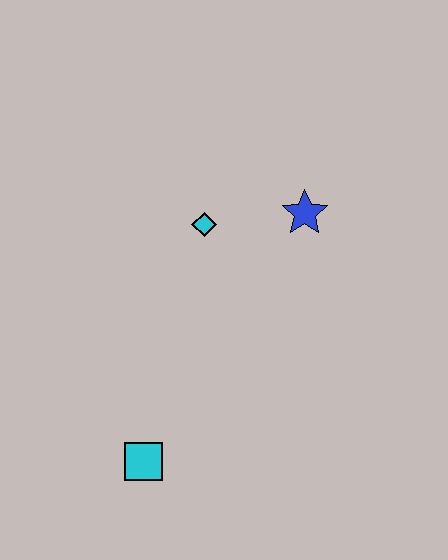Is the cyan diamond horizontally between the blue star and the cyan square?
Yes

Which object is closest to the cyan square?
The cyan diamond is closest to the cyan square.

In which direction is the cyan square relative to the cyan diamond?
The cyan square is below the cyan diamond.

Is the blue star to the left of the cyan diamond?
No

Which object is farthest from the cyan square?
The blue star is farthest from the cyan square.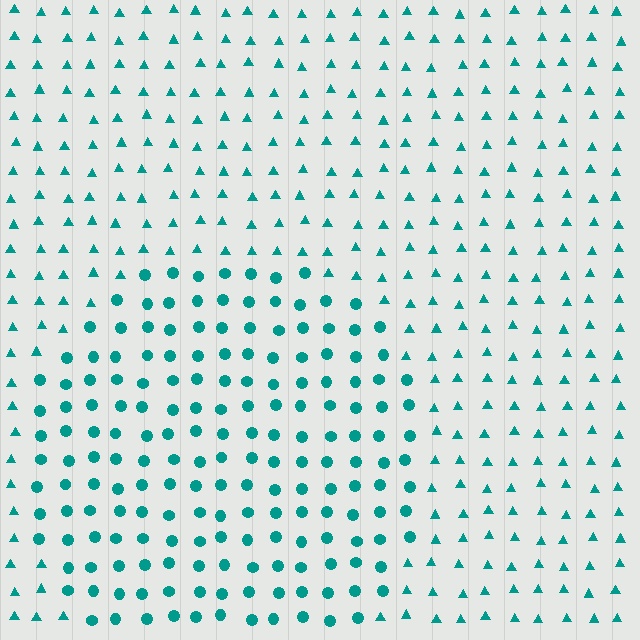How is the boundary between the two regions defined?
The boundary is defined by a change in element shape: circles inside vs. triangles outside. All elements share the same color and spacing.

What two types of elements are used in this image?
The image uses circles inside the circle region and triangles outside it.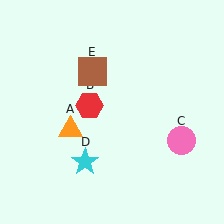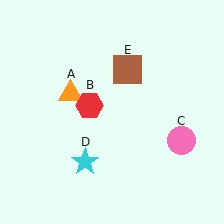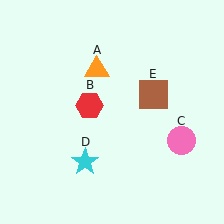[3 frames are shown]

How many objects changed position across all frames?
2 objects changed position: orange triangle (object A), brown square (object E).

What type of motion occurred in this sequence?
The orange triangle (object A), brown square (object E) rotated clockwise around the center of the scene.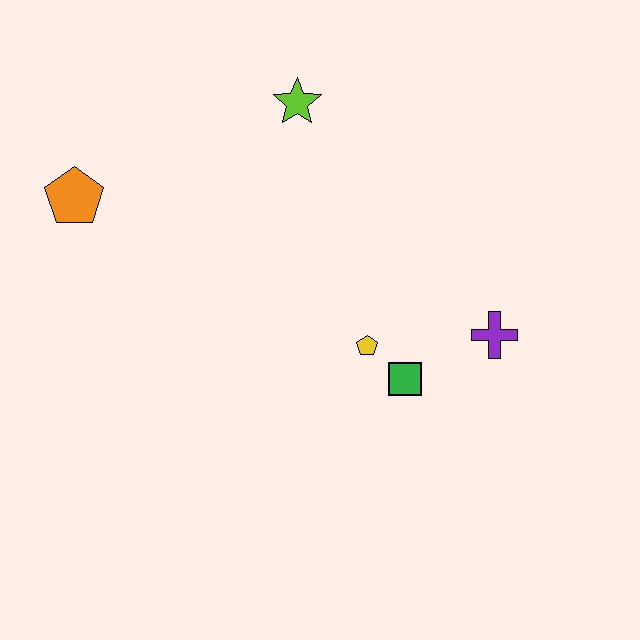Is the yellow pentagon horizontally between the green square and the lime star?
Yes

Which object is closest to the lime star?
The orange pentagon is closest to the lime star.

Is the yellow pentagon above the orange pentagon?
No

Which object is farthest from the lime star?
The purple cross is farthest from the lime star.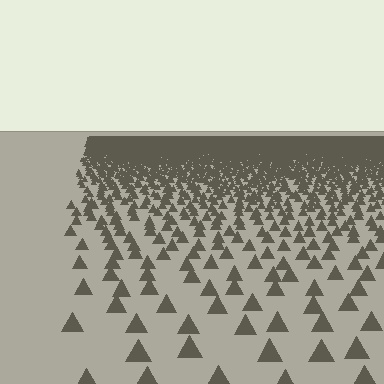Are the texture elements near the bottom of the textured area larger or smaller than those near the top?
Larger. Near the bottom, elements are closer to the viewer and appear at a bigger on-screen size.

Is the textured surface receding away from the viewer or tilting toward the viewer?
The surface is receding away from the viewer. Texture elements get smaller and denser toward the top.